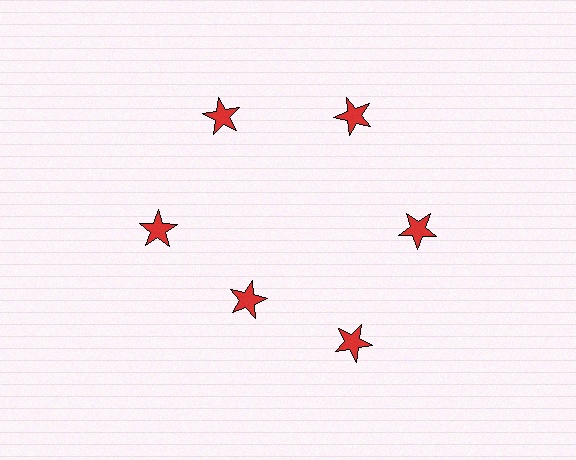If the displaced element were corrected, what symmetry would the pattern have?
It would have 6-fold rotational symmetry — the pattern would map onto itself every 60 degrees.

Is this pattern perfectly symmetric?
No. The 6 red stars are arranged in a ring, but one element near the 7 o'clock position is pulled inward toward the center, breaking the 6-fold rotational symmetry.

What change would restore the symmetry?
The symmetry would be restored by moving it outward, back onto the ring so that all 6 stars sit at equal angles and equal distance from the center.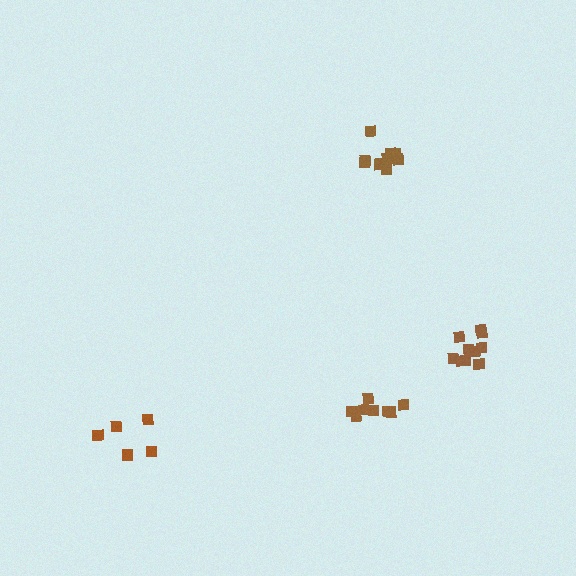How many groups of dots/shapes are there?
There are 4 groups.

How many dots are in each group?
Group 1: 8 dots, Group 2: 10 dots, Group 3: 5 dots, Group 4: 9 dots (32 total).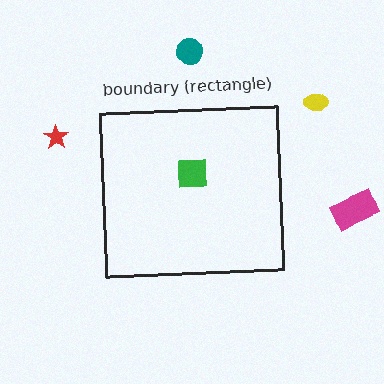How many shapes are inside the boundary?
1 inside, 4 outside.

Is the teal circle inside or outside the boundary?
Outside.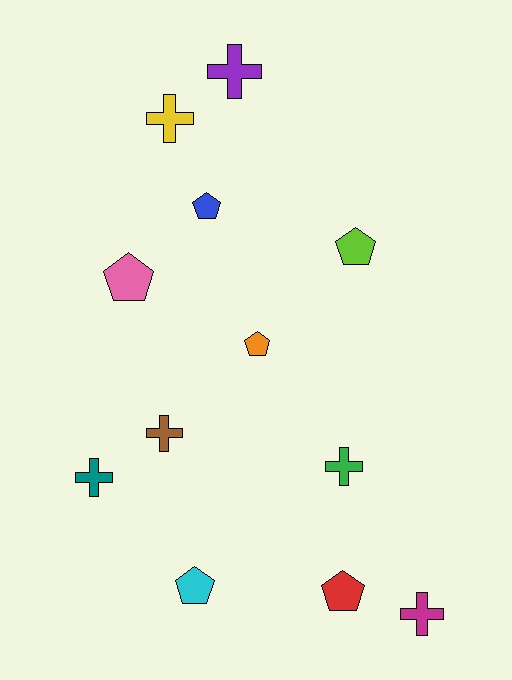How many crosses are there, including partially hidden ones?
There are 6 crosses.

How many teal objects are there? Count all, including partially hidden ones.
There is 1 teal object.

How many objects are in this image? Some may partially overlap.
There are 12 objects.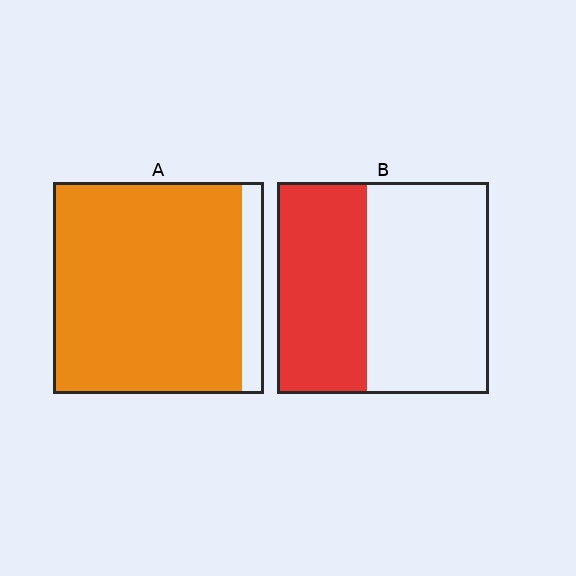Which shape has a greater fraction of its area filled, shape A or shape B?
Shape A.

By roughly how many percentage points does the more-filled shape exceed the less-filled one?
By roughly 45 percentage points (A over B).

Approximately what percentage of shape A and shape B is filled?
A is approximately 90% and B is approximately 40%.